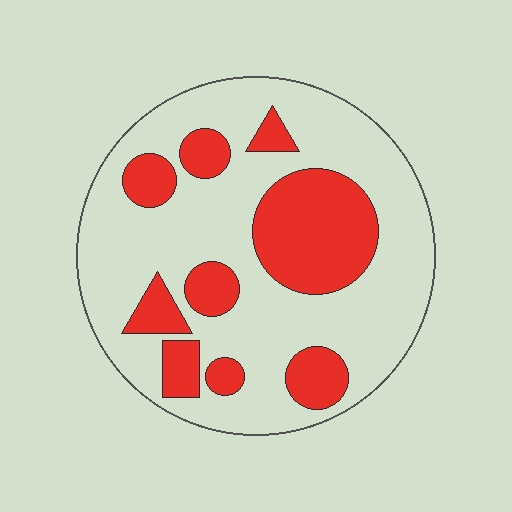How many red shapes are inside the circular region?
9.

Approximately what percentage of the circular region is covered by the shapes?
Approximately 30%.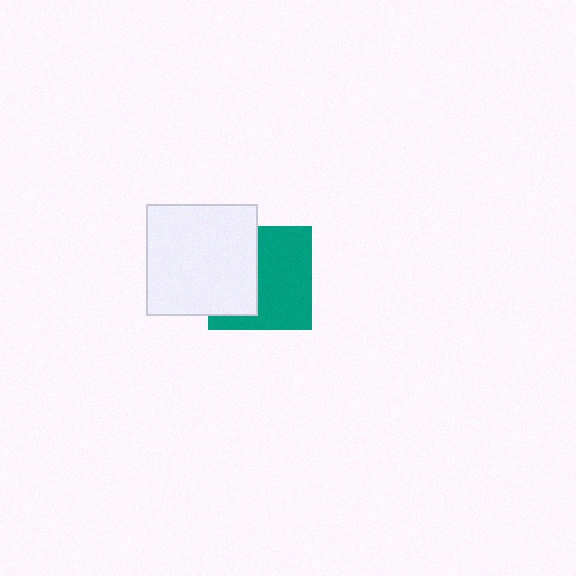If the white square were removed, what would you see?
You would see the complete teal square.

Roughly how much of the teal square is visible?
About half of it is visible (roughly 58%).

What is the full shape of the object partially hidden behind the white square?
The partially hidden object is a teal square.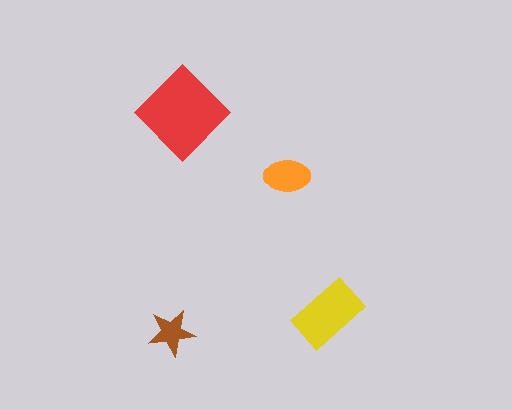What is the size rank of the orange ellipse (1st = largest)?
3rd.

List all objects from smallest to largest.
The brown star, the orange ellipse, the yellow rectangle, the red diamond.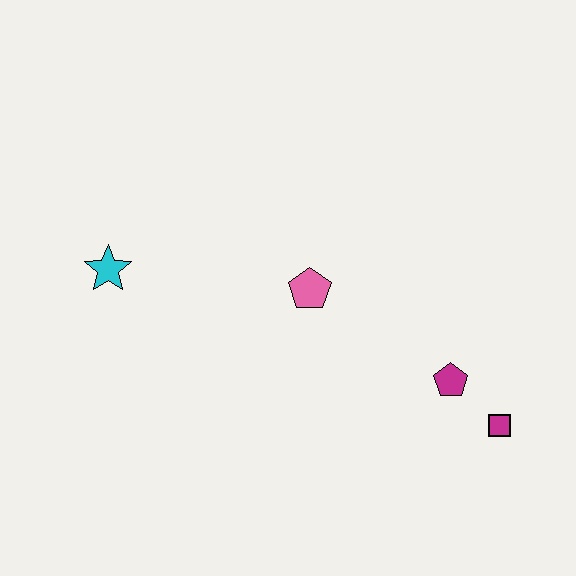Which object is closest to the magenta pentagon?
The magenta square is closest to the magenta pentagon.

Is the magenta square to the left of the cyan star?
No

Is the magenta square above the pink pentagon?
No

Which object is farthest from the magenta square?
The cyan star is farthest from the magenta square.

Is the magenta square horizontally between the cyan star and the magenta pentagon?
No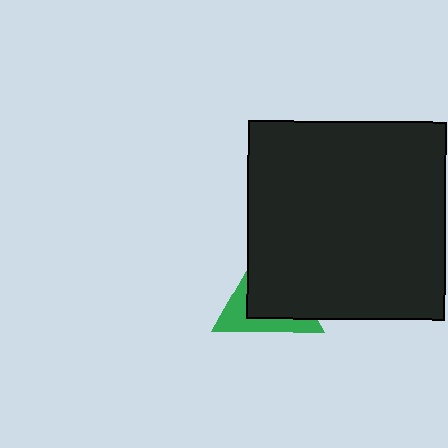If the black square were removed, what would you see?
You would see the complete green triangle.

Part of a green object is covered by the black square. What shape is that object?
It is a triangle.